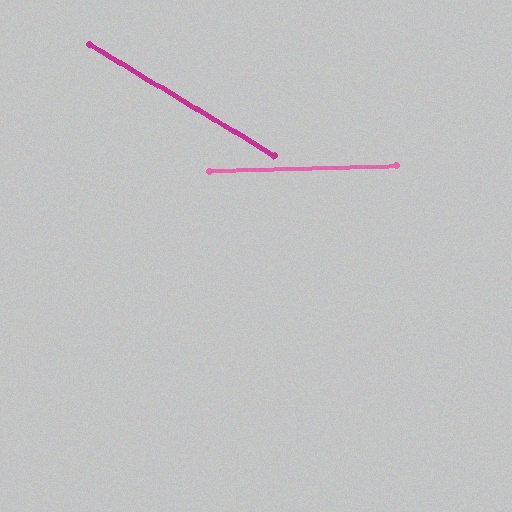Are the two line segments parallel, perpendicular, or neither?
Neither parallel nor perpendicular — they differ by about 33°.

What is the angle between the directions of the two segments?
Approximately 33 degrees.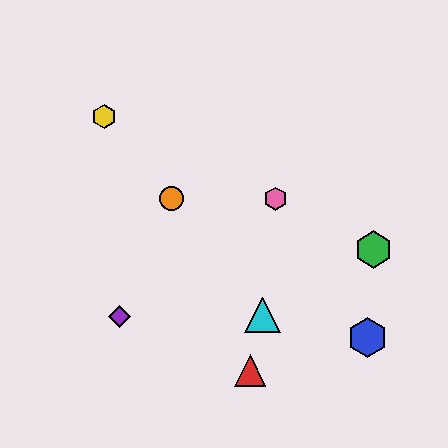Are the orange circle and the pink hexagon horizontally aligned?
Yes, both are at y≈199.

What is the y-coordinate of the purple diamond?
The purple diamond is at y≈317.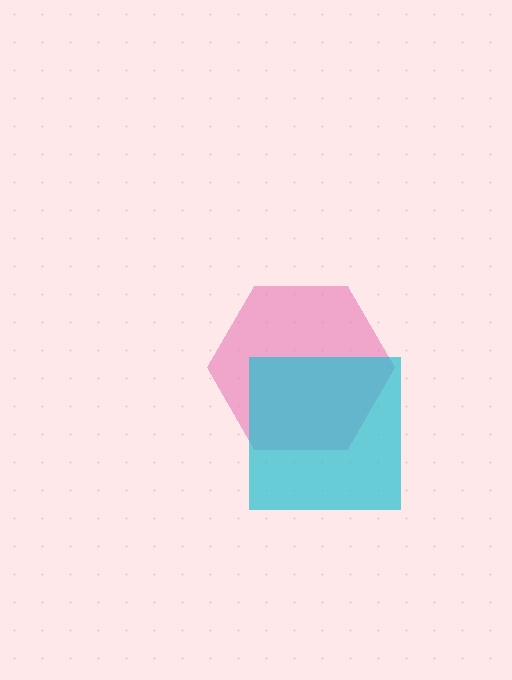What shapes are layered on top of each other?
The layered shapes are: a pink hexagon, a cyan square.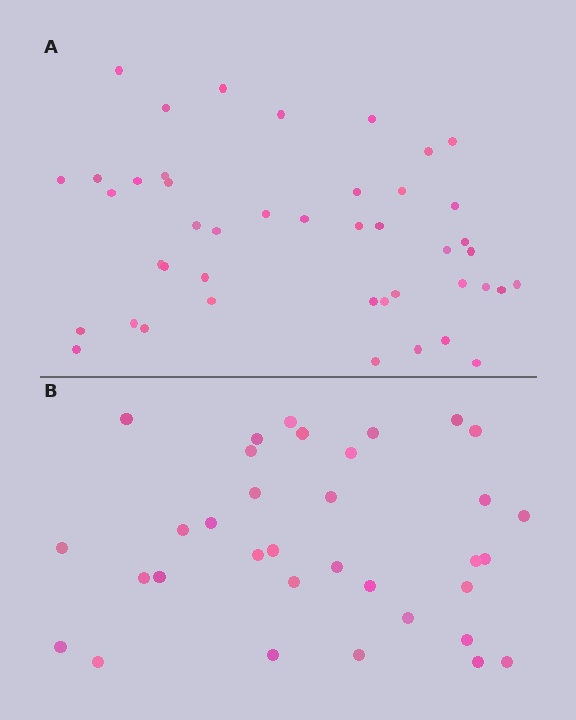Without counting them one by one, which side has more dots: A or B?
Region A (the top region) has more dots.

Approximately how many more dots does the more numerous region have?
Region A has roughly 10 or so more dots than region B.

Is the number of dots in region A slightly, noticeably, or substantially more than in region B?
Region A has noticeably more, but not dramatically so. The ratio is roughly 1.3 to 1.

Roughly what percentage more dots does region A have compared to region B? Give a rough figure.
About 30% more.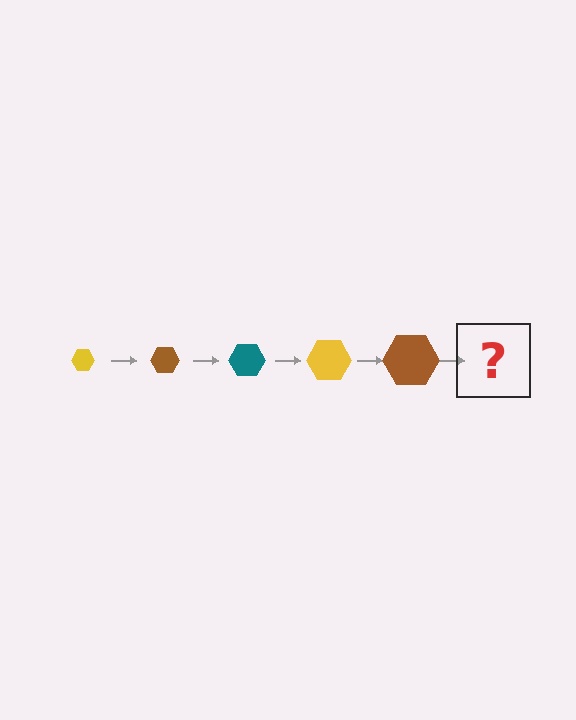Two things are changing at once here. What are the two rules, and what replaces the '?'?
The two rules are that the hexagon grows larger each step and the color cycles through yellow, brown, and teal. The '?' should be a teal hexagon, larger than the previous one.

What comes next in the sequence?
The next element should be a teal hexagon, larger than the previous one.